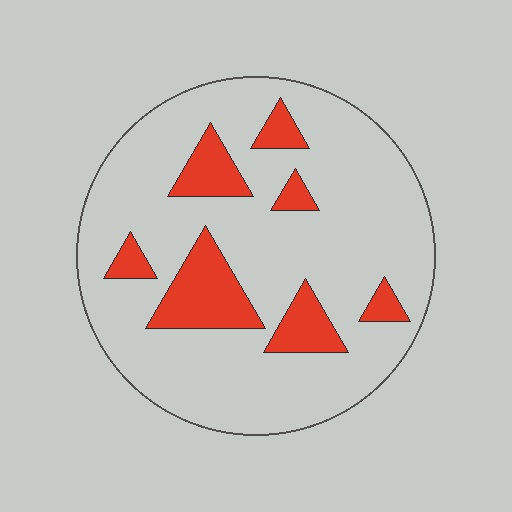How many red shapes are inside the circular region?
7.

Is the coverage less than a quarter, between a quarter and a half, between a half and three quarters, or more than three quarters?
Less than a quarter.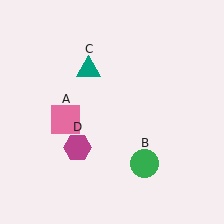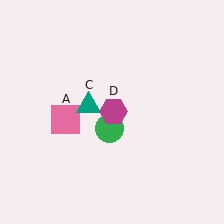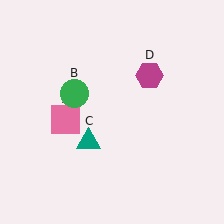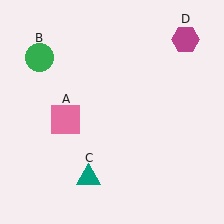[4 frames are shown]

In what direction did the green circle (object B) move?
The green circle (object B) moved up and to the left.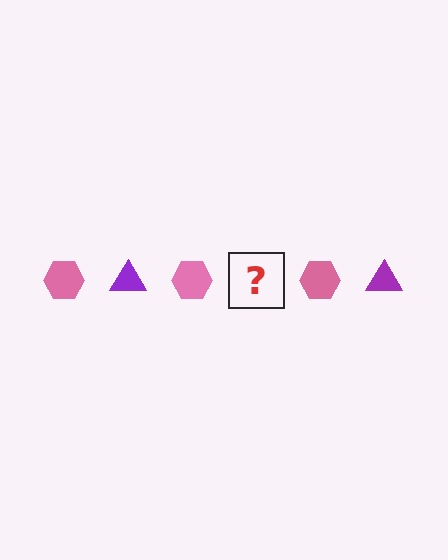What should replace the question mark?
The question mark should be replaced with a purple triangle.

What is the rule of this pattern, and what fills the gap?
The rule is that the pattern alternates between pink hexagon and purple triangle. The gap should be filled with a purple triangle.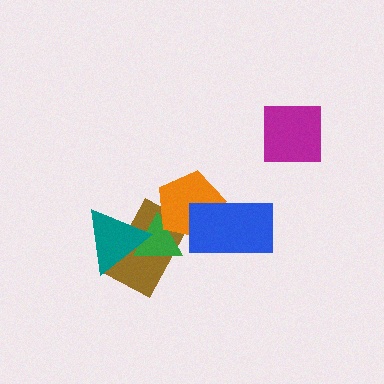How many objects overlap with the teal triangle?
2 objects overlap with the teal triangle.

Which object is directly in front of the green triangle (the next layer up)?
The orange pentagon is directly in front of the green triangle.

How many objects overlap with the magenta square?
0 objects overlap with the magenta square.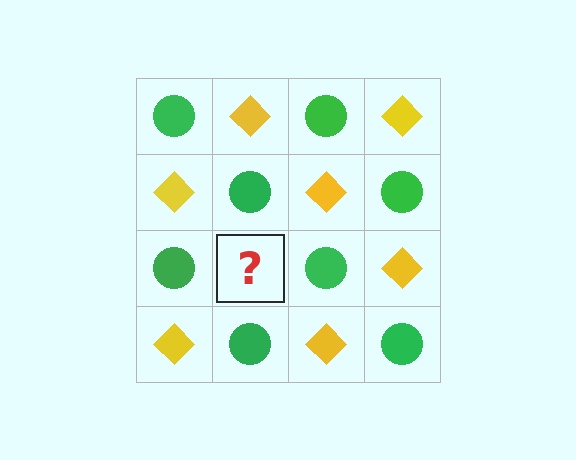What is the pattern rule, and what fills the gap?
The rule is that it alternates green circle and yellow diamond in a checkerboard pattern. The gap should be filled with a yellow diamond.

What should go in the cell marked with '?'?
The missing cell should contain a yellow diamond.